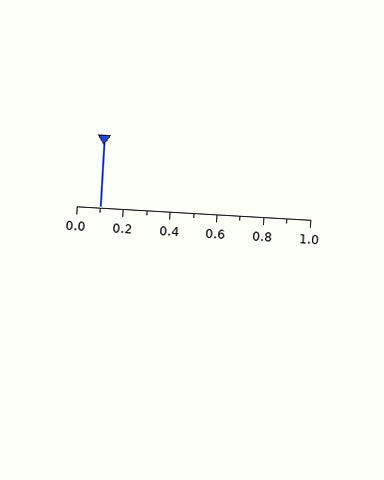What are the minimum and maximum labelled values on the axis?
The axis runs from 0.0 to 1.0.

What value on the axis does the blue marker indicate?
The marker indicates approximately 0.1.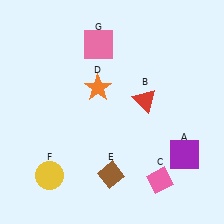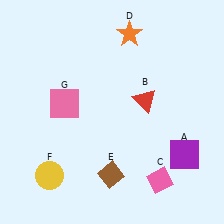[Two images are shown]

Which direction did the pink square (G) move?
The pink square (G) moved down.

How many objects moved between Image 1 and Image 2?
2 objects moved between the two images.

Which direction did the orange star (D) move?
The orange star (D) moved up.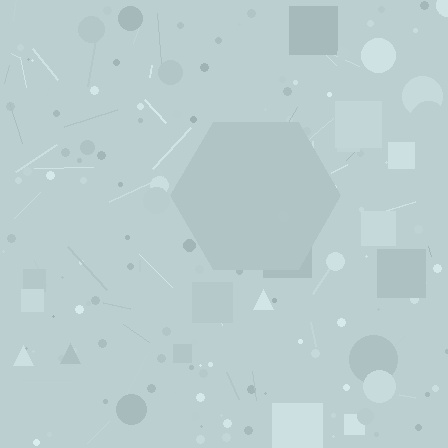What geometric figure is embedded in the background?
A hexagon is embedded in the background.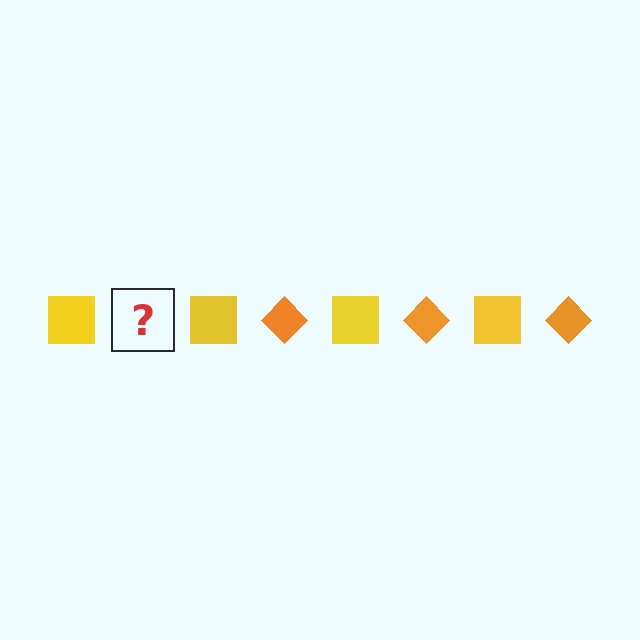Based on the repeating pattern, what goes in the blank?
The blank should be an orange diamond.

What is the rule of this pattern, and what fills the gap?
The rule is that the pattern alternates between yellow square and orange diamond. The gap should be filled with an orange diamond.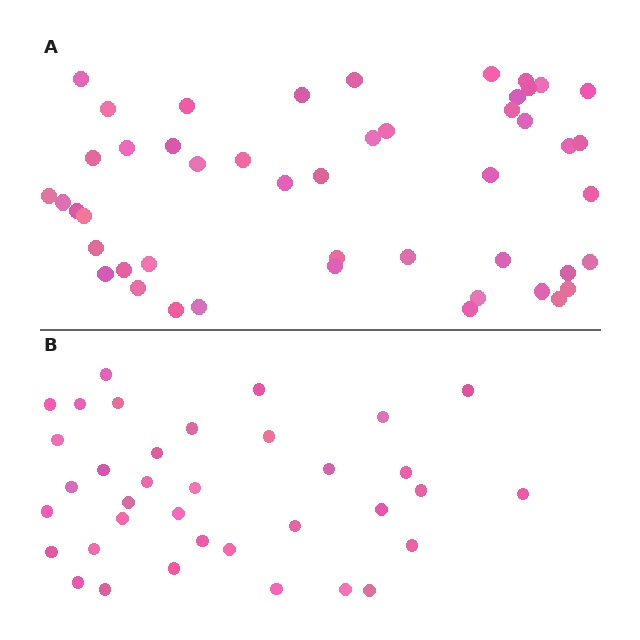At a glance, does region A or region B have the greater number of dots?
Region A (the top region) has more dots.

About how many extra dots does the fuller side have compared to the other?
Region A has roughly 12 or so more dots than region B.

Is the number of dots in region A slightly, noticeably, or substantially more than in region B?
Region A has noticeably more, but not dramatically so. The ratio is roughly 1.3 to 1.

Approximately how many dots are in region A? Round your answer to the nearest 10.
About 50 dots. (The exact count is 48, which rounds to 50.)